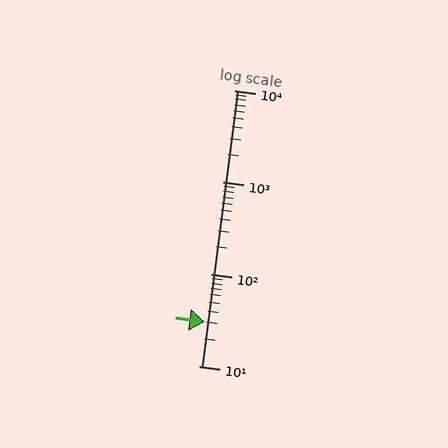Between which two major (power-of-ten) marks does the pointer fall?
The pointer is between 10 and 100.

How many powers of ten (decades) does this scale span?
The scale spans 3 decades, from 10 to 10000.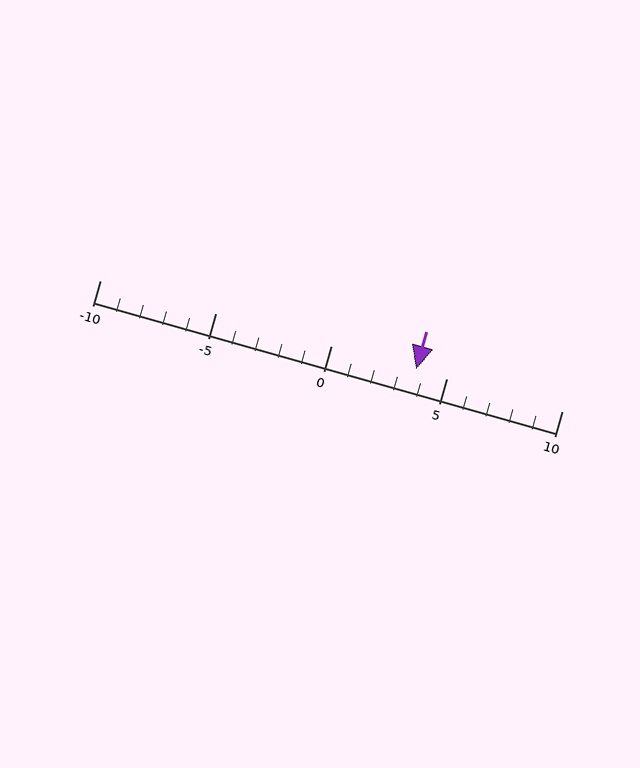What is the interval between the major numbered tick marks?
The major tick marks are spaced 5 units apart.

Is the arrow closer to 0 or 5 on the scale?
The arrow is closer to 5.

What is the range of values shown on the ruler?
The ruler shows values from -10 to 10.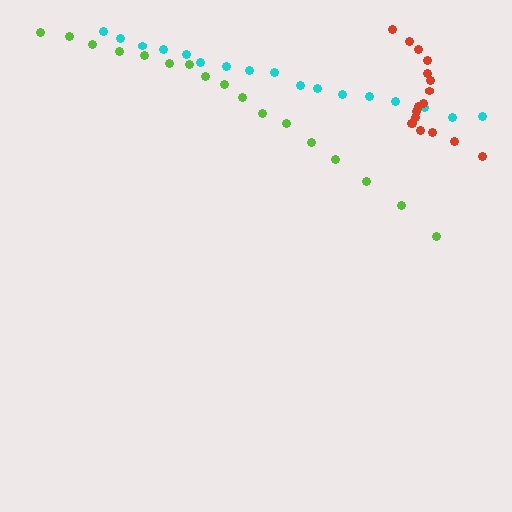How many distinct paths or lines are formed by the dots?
There are 3 distinct paths.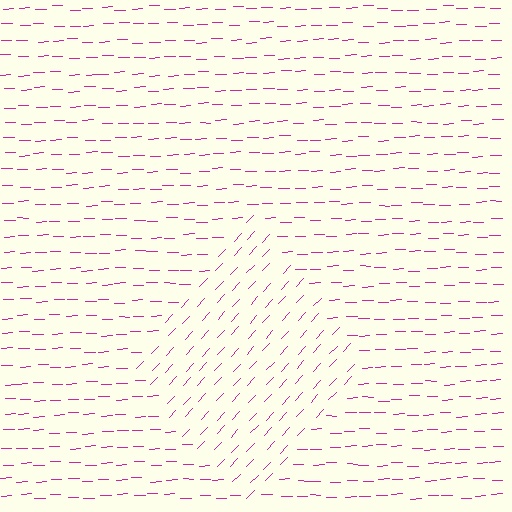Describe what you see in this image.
The image is filled with small magenta line segments. A diamond region in the image has lines oriented differently from the surrounding lines, creating a visible texture boundary.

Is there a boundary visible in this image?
Yes, there is a texture boundary formed by a change in line orientation.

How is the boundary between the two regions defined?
The boundary is defined purely by a change in line orientation (approximately 45 degrees difference). All lines are the same color and thickness.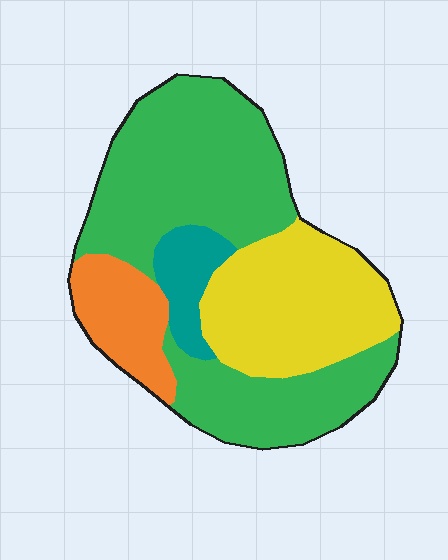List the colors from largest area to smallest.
From largest to smallest: green, yellow, orange, teal.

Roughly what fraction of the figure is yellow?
Yellow takes up between a sixth and a third of the figure.